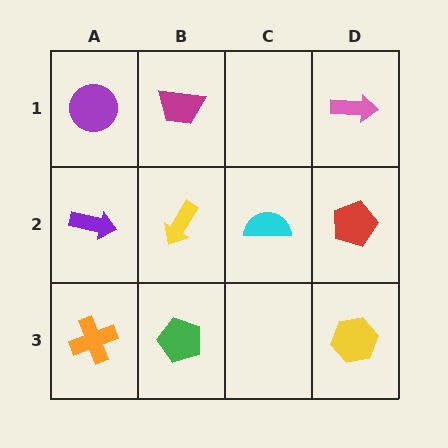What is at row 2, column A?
A purple arrow.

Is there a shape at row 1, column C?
No, that cell is empty.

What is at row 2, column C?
A cyan semicircle.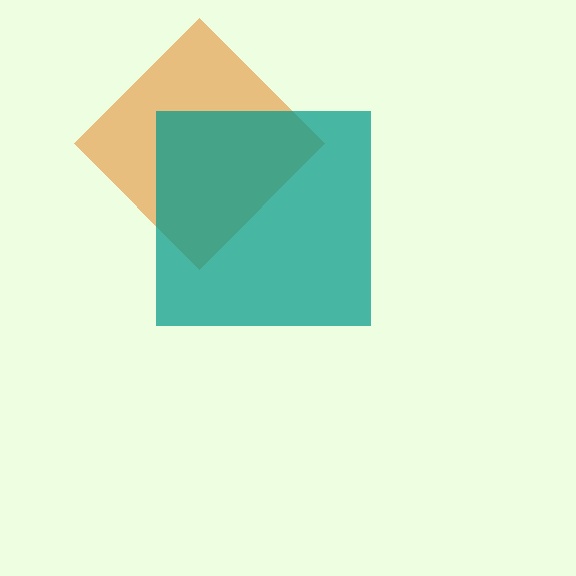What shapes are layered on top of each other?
The layered shapes are: an orange diamond, a teal square.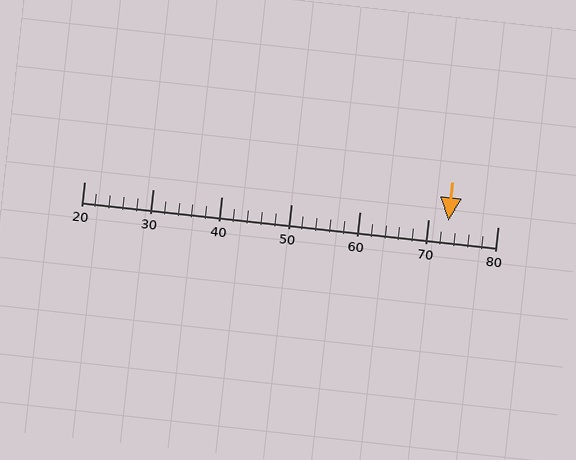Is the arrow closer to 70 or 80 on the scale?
The arrow is closer to 70.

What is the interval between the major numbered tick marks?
The major tick marks are spaced 10 units apart.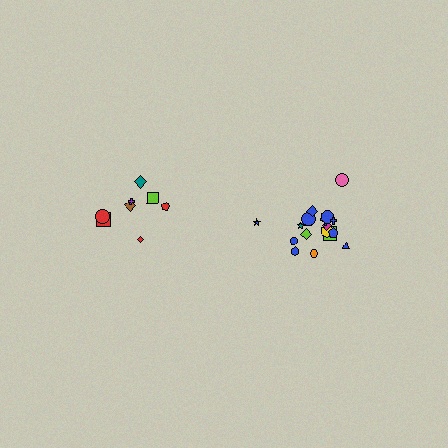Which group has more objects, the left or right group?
The right group.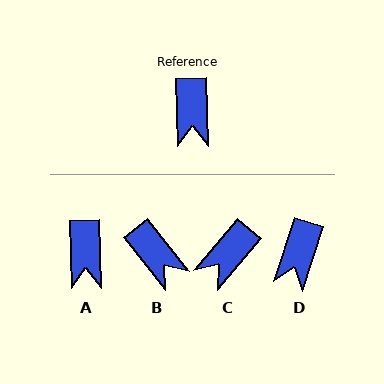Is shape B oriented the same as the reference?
No, it is off by about 36 degrees.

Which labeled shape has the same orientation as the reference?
A.